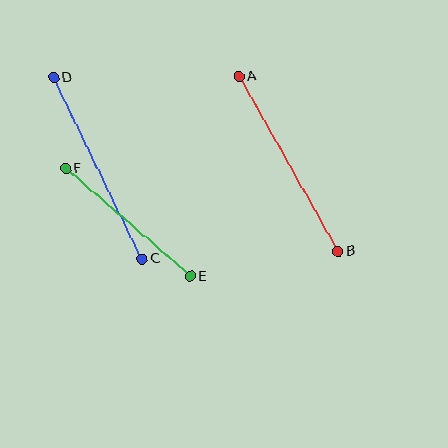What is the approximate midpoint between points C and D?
The midpoint is at approximately (98, 168) pixels.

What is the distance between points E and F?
The distance is approximately 165 pixels.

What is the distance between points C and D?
The distance is approximately 202 pixels.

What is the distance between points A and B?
The distance is approximately 201 pixels.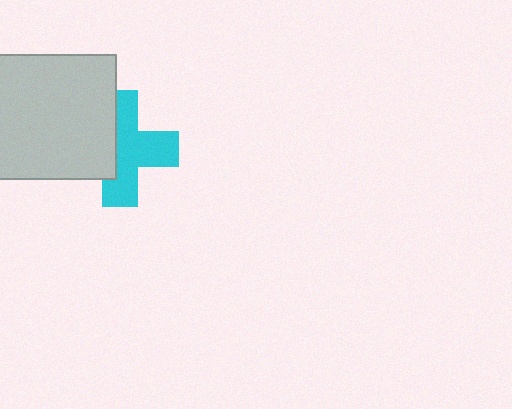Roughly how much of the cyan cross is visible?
About half of it is visible (roughly 60%).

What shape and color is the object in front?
The object in front is a light gray rectangle.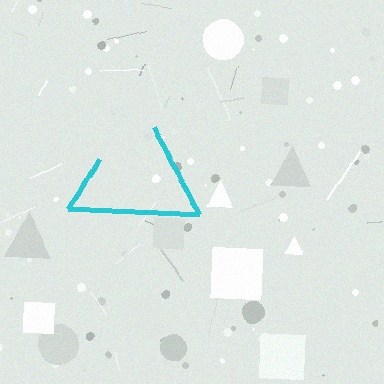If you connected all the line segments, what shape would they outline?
They would outline a triangle.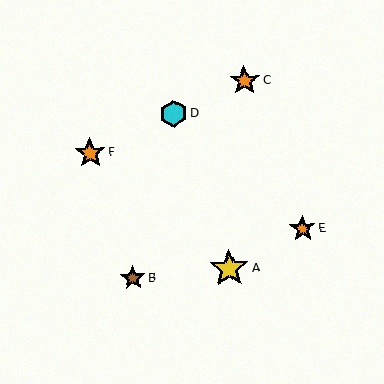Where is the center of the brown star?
The center of the brown star is at (133, 278).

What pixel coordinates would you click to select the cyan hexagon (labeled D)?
Click at (173, 114) to select the cyan hexagon D.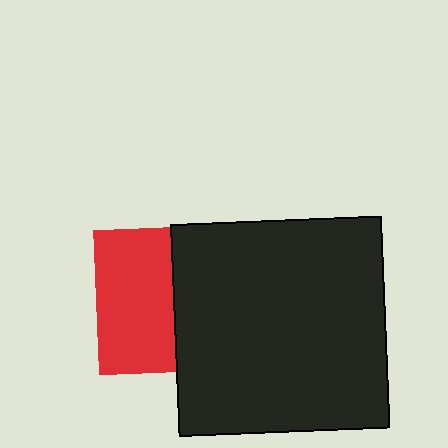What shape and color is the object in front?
The object in front is a black square.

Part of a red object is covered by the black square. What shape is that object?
It is a square.